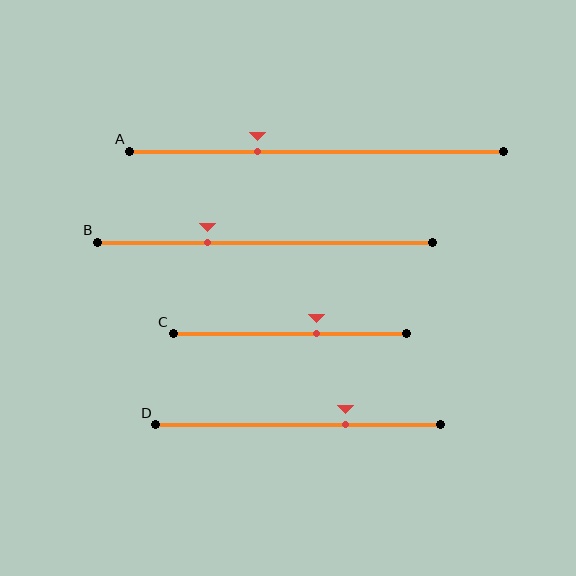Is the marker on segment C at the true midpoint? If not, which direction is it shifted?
No, the marker on segment C is shifted to the right by about 11% of the segment length.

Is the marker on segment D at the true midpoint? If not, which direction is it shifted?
No, the marker on segment D is shifted to the right by about 17% of the segment length.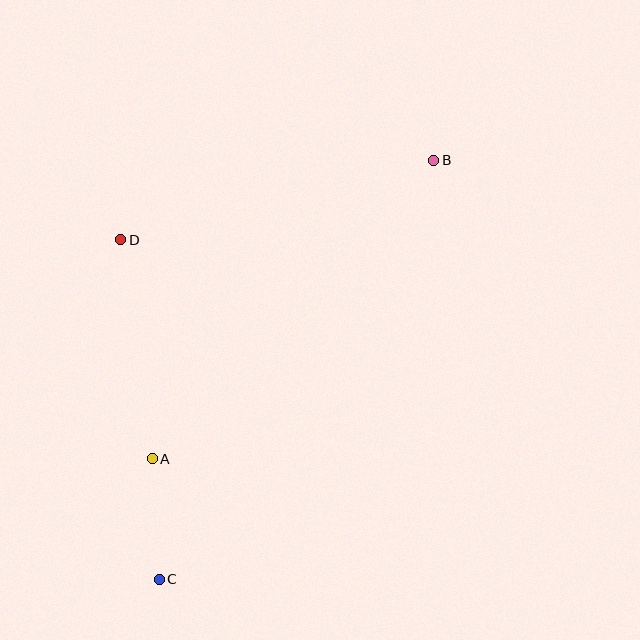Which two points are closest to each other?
Points A and C are closest to each other.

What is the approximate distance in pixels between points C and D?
The distance between C and D is approximately 342 pixels.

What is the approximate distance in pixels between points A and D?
The distance between A and D is approximately 221 pixels.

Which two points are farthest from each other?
Points B and C are farthest from each other.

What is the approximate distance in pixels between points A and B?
The distance between A and B is approximately 410 pixels.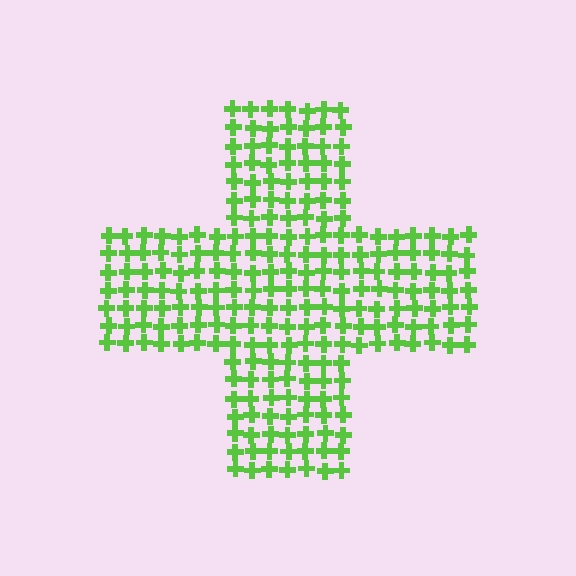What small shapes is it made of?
It is made of small crosses.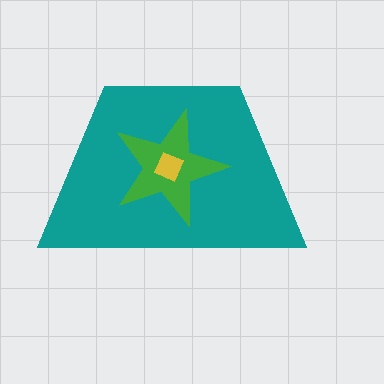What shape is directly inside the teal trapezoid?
The green star.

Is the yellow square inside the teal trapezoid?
Yes.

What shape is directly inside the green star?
The yellow square.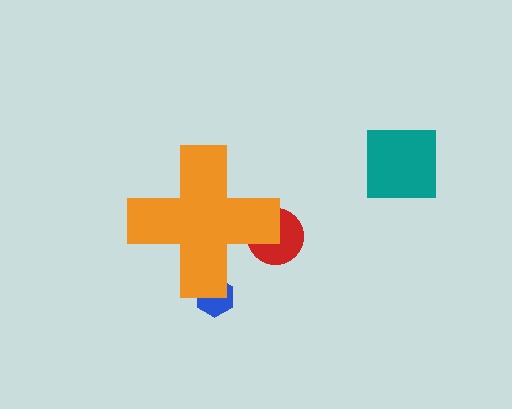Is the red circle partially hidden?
Yes, the red circle is partially hidden behind the orange cross.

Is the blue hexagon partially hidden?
Yes, the blue hexagon is partially hidden behind the orange cross.